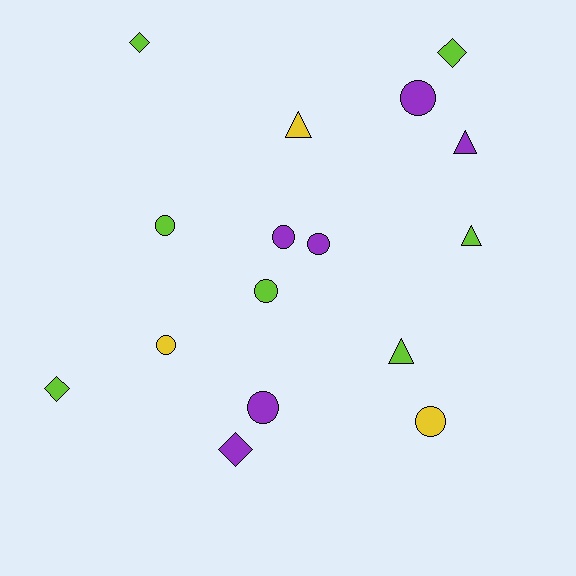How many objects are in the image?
There are 16 objects.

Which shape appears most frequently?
Circle, with 8 objects.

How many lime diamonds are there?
There are 3 lime diamonds.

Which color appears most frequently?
Lime, with 7 objects.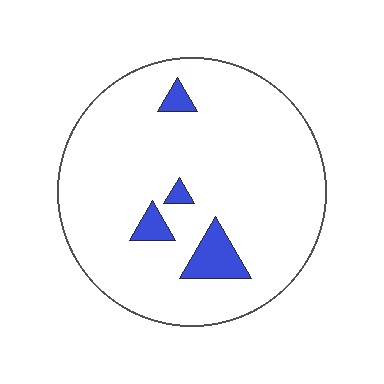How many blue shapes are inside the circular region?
4.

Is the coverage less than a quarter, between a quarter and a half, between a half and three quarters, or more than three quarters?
Less than a quarter.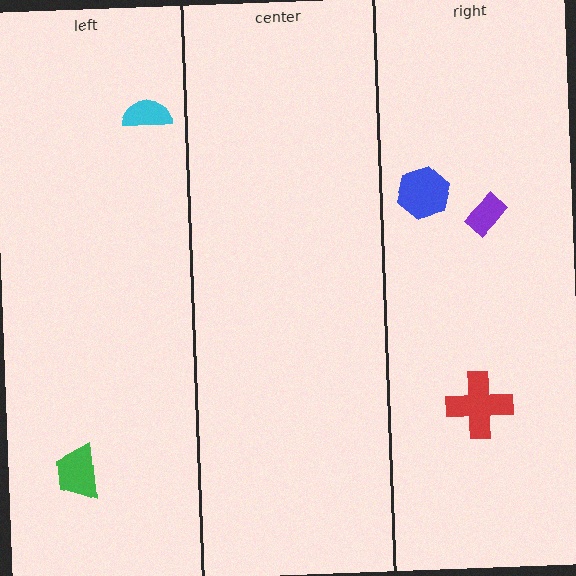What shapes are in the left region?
The cyan semicircle, the green trapezoid.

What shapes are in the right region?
The red cross, the purple rectangle, the blue hexagon.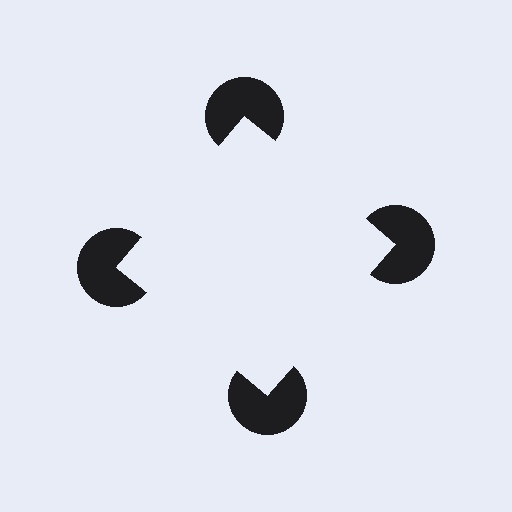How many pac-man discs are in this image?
There are 4 — one at each vertex of the illusory square.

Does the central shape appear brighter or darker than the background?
It typically appears slightly brighter than the background, even though no actual brightness change is drawn.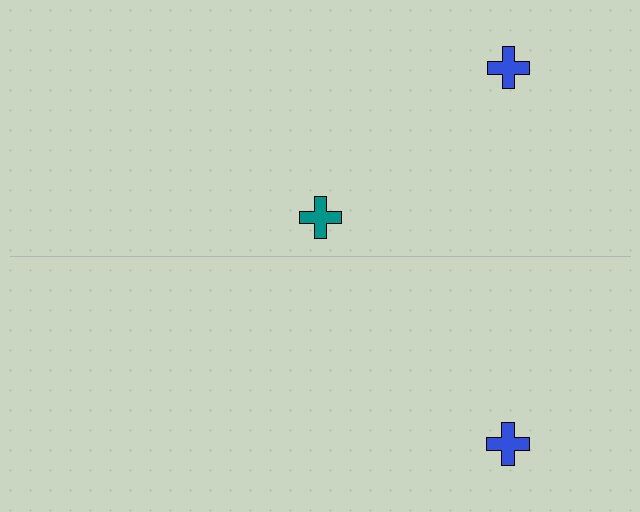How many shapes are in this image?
There are 3 shapes in this image.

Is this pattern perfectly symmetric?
No, the pattern is not perfectly symmetric. A teal cross is missing from the bottom side.